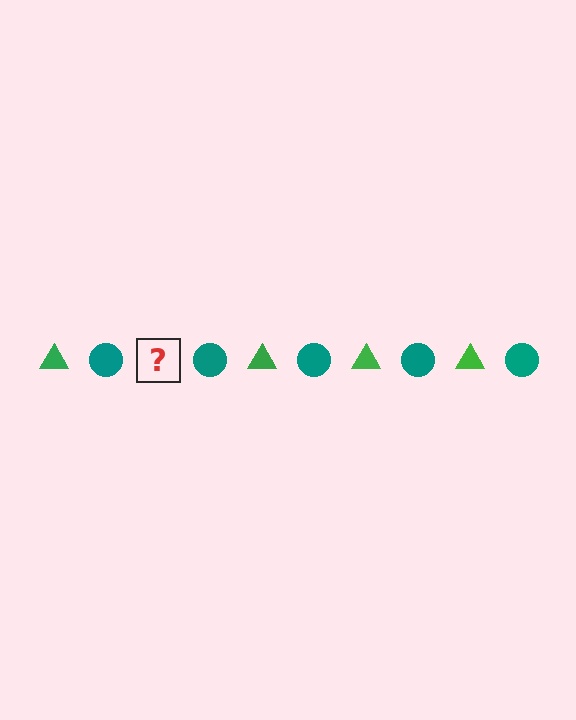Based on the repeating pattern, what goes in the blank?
The blank should be a green triangle.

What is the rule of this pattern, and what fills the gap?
The rule is that the pattern alternates between green triangle and teal circle. The gap should be filled with a green triangle.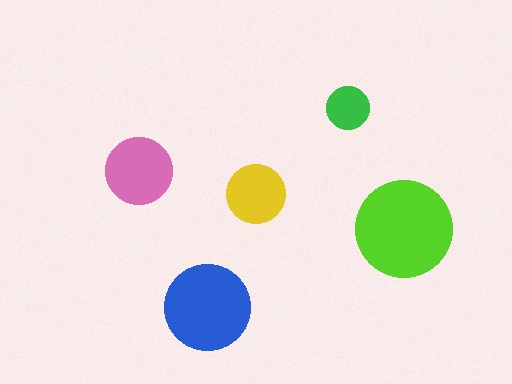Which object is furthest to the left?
The pink circle is leftmost.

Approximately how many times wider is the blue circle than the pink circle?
About 1.5 times wider.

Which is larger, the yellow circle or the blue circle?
The blue one.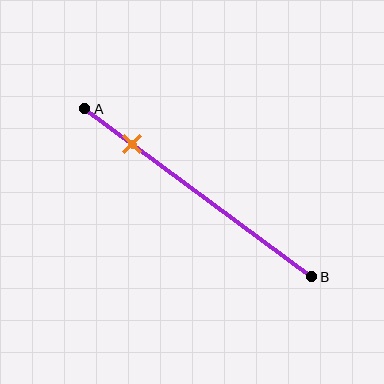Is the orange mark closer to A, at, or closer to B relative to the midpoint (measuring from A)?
The orange mark is closer to point A than the midpoint of segment AB.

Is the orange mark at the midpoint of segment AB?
No, the mark is at about 20% from A, not at the 50% midpoint.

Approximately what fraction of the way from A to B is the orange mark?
The orange mark is approximately 20% of the way from A to B.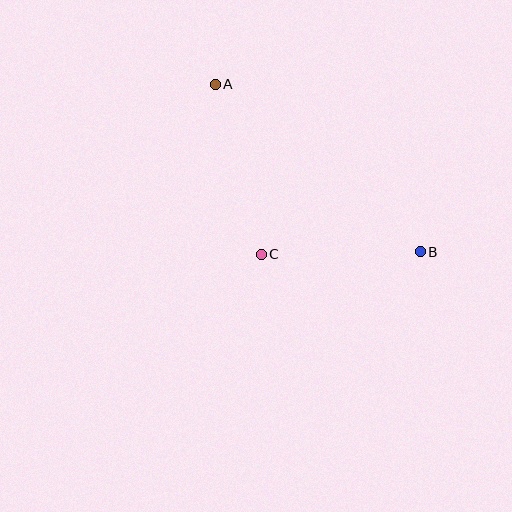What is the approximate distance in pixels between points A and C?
The distance between A and C is approximately 176 pixels.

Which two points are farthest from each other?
Points A and B are farthest from each other.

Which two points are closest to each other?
Points B and C are closest to each other.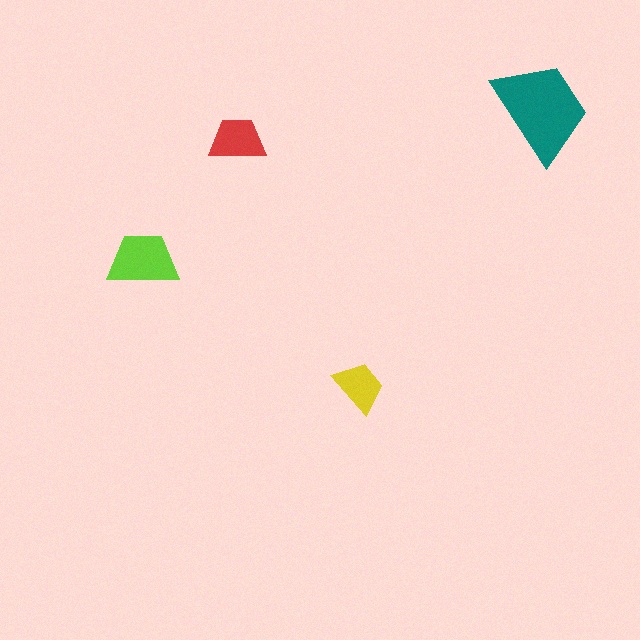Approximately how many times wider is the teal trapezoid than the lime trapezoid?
About 1.5 times wider.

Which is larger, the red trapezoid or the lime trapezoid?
The lime one.